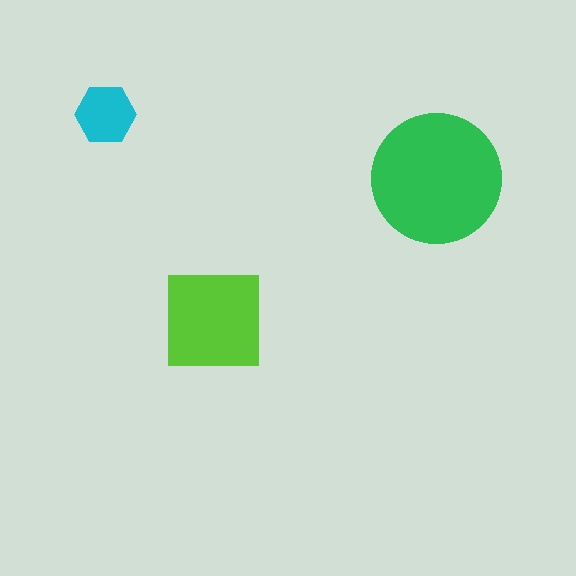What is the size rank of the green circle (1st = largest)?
1st.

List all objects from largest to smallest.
The green circle, the lime square, the cyan hexagon.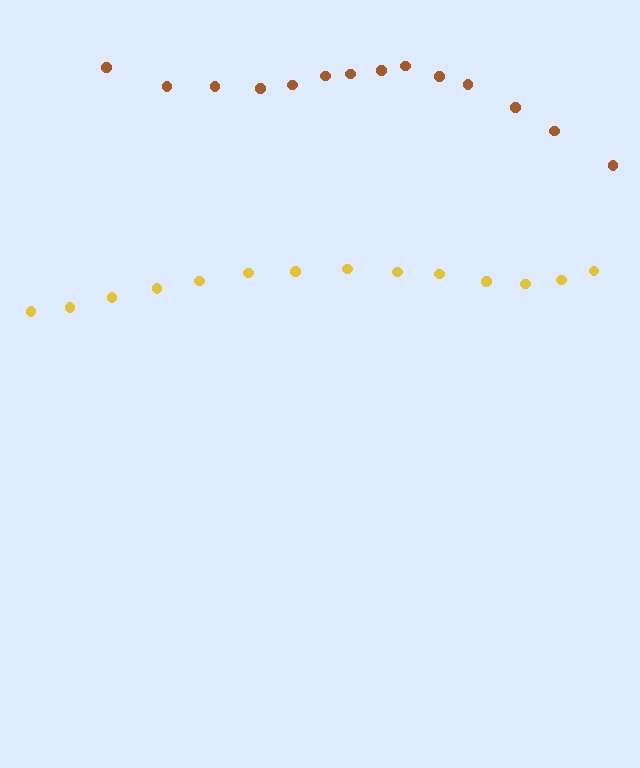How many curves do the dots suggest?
There are 2 distinct paths.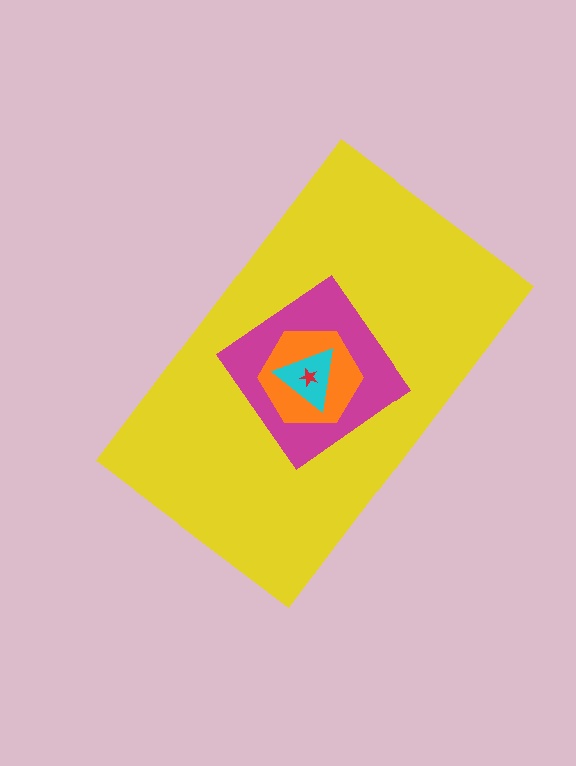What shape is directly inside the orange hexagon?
The cyan triangle.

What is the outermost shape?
The yellow rectangle.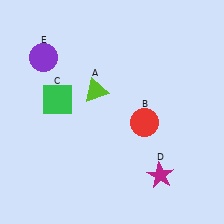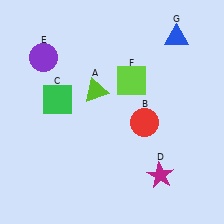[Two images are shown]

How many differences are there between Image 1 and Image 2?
There are 2 differences between the two images.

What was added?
A lime square (F), a blue triangle (G) were added in Image 2.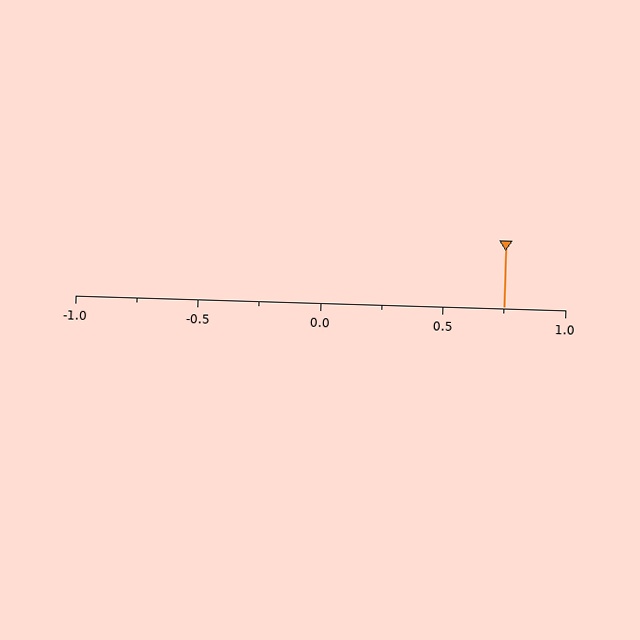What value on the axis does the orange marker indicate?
The marker indicates approximately 0.75.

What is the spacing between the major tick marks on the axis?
The major ticks are spaced 0.5 apart.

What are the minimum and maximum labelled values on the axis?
The axis runs from -1.0 to 1.0.